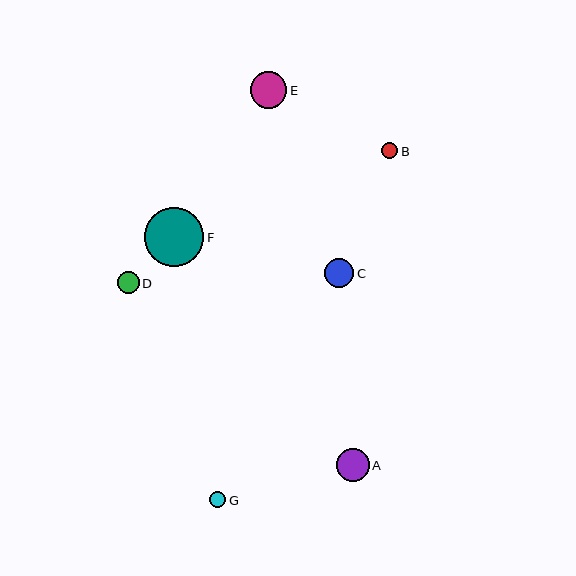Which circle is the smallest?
Circle G is the smallest with a size of approximately 16 pixels.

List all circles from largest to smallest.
From largest to smallest: F, E, A, C, D, B, G.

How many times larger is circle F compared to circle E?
Circle F is approximately 1.6 times the size of circle E.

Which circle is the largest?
Circle F is the largest with a size of approximately 59 pixels.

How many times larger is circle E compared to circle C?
Circle E is approximately 1.3 times the size of circle C.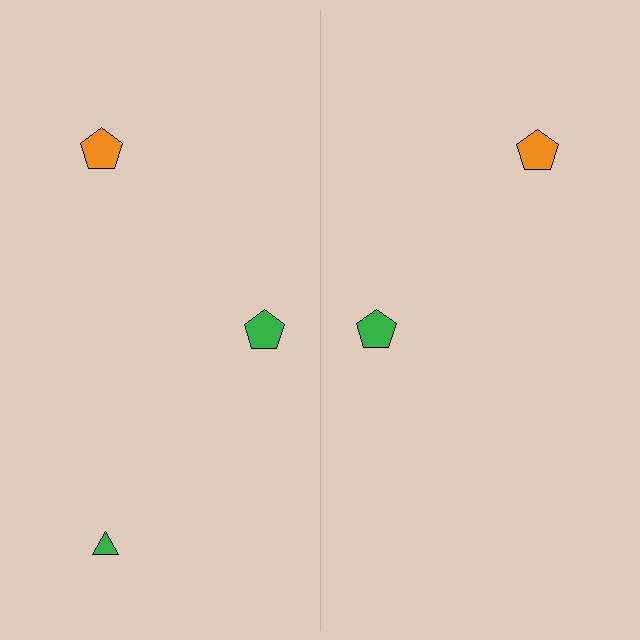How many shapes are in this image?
There are 5 shapes in this image.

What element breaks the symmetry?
A green triangle is missing from the right side.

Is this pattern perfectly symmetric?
No, the pattern is not perfectly symmetric. A green triangle is missing from the right side.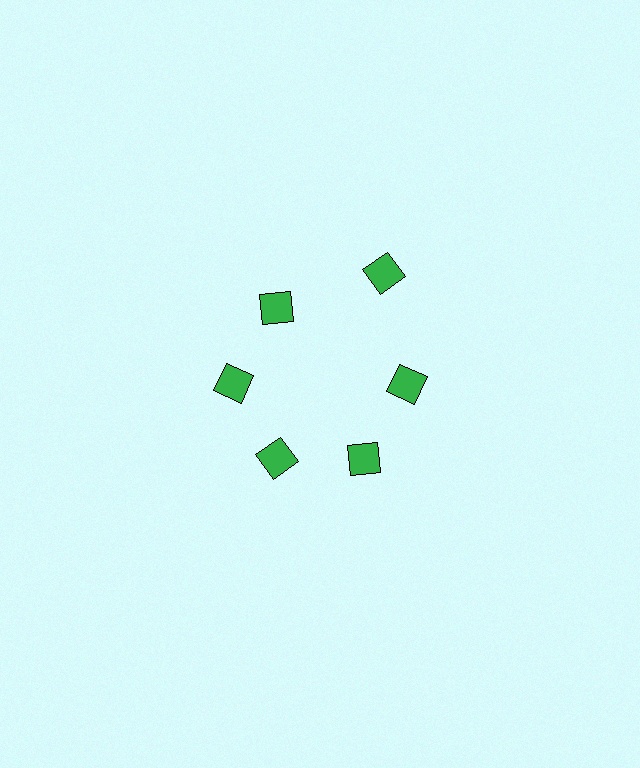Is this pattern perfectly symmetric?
No. The 6 green diamonds are arranged in a ring, but one element near the 1 o'clock position is pushed outward from the center, breaking the 6-fold rotational symmetry.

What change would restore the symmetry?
The symmetry would be restored by moving it inward, back onto the ring so that all 6 diamonds sit at equal angles and equal distance from the center.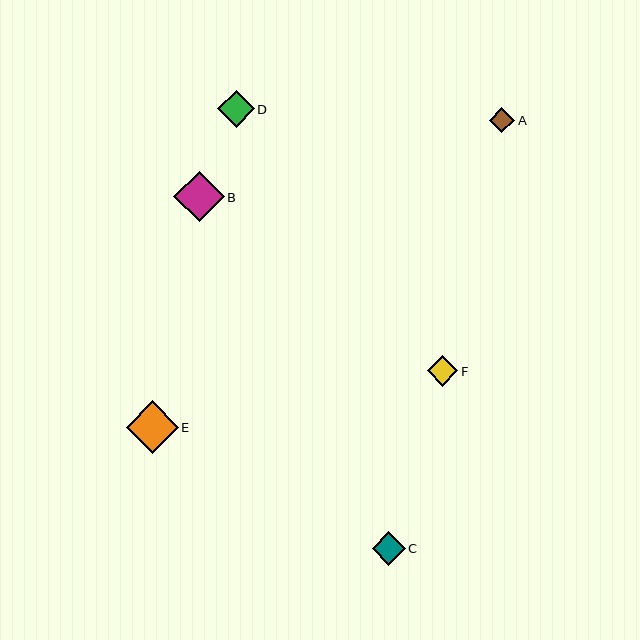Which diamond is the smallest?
Diamond A is the smallest with a size of approximately 25 pixels.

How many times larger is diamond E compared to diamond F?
Diamond E is approximately 1.7 times the size of diamond F.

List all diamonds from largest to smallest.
From largest to smallest: E, B, D, C, F, A.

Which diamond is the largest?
Diamond E is the largest with a size of approximately 52 pixels.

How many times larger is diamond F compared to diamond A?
Diamond F is approximately 1.2 times the size of diamond A.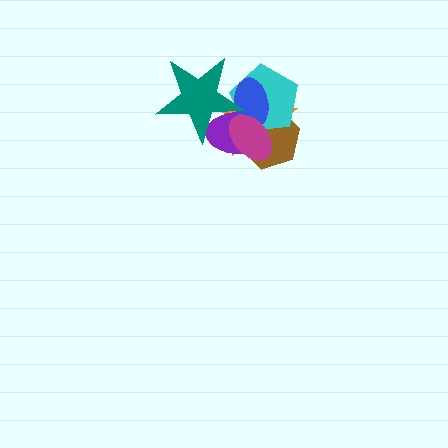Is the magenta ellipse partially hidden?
Yes, it is partially covered by another shape.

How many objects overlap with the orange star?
6 objects overlap with the orange star.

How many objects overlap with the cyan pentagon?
6 objects overlap with the cyan pentagon.